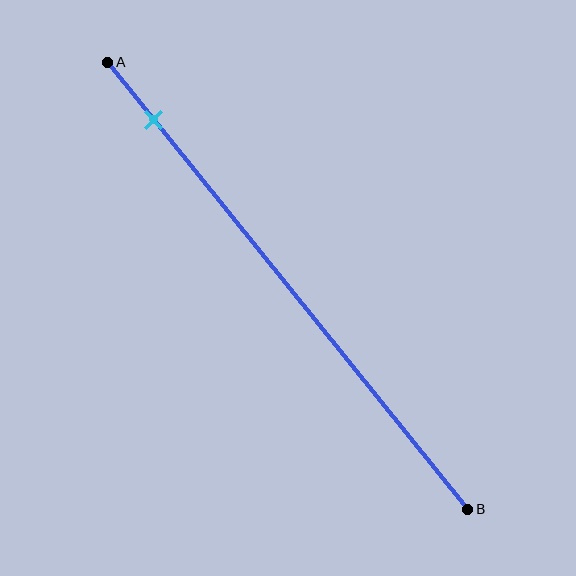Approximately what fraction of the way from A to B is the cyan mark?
The cyan mark is approximately 15% of the way from A to B.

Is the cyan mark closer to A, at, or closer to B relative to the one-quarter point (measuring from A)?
The cyan mark is closer to point A than the one-quarter point of segment AB.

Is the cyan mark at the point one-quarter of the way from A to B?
No, the mark is at about 15% from A, not at the 25% one-quarter point.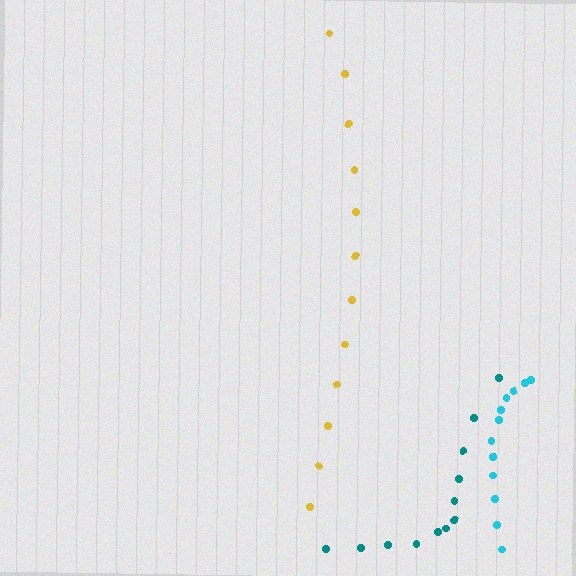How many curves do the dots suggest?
There are 3 distinct paths.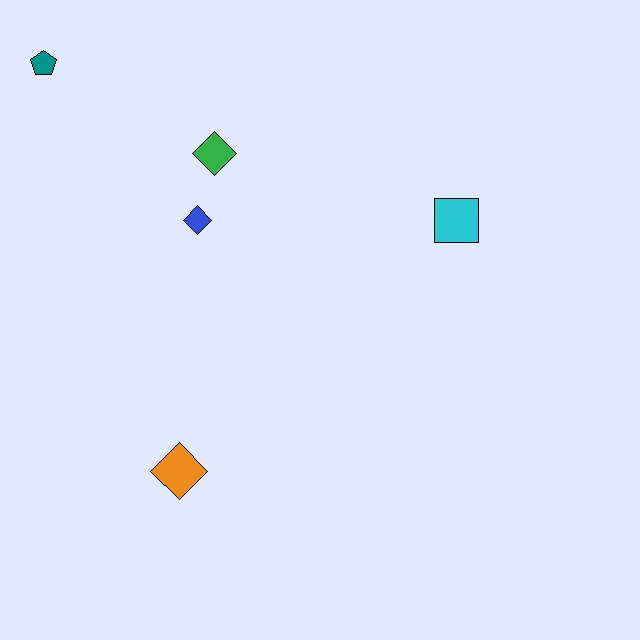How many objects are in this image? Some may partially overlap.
There are 5 objects.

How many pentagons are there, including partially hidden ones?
There is 1 pentagon.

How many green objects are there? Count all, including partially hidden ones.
There is 1 green object.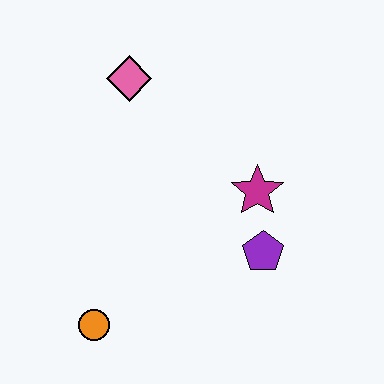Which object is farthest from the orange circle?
The pink diamond is farthest from the orange circle.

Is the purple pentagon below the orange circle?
No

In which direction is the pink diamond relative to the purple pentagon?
The pink diamond is above the purple pentagon.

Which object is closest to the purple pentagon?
The magenta star is closest to the purple pentagon.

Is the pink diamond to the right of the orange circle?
Yes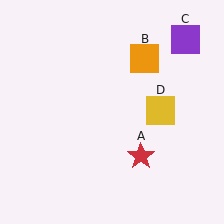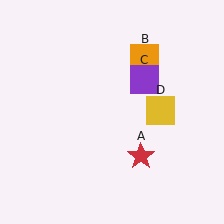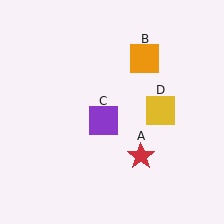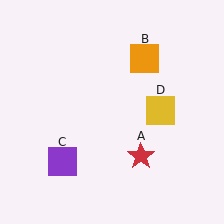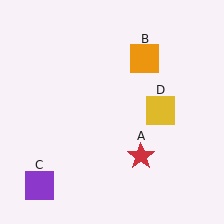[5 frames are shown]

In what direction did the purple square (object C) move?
The purple square (object C) moved down and to the left.